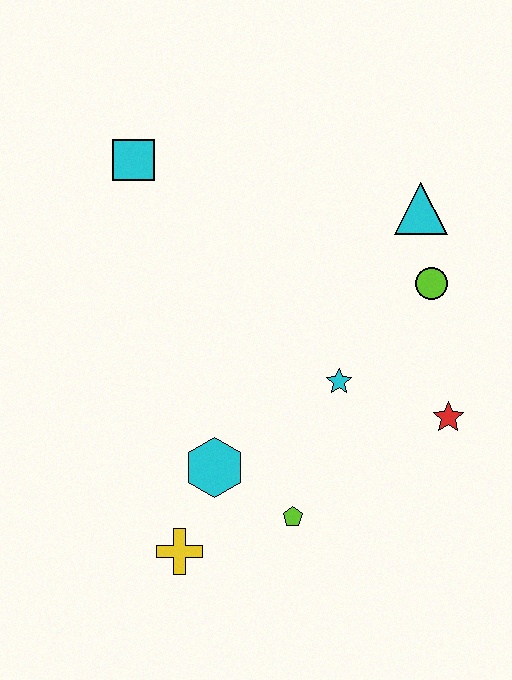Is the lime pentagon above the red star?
No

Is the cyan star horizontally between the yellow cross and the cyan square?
No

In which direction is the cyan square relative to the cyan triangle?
The cyan square is to the left of the cyan triangle.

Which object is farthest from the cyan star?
The cyan square is farthest from the cyan star.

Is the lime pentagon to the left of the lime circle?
Yes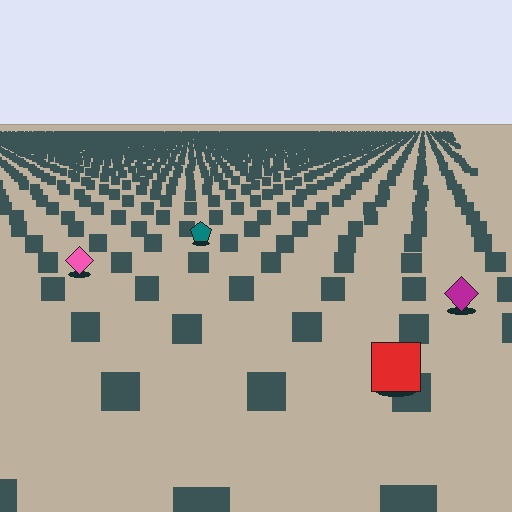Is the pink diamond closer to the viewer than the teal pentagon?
Yes. The pink diamond is closer — you can tell from the texture gradient: the ground texture is coarser near it.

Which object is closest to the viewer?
The red square is closest. The texture marks near it are larger and more spread out.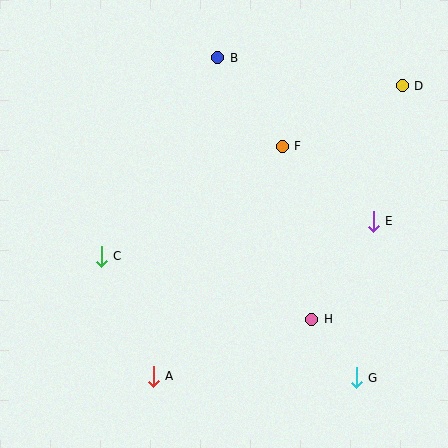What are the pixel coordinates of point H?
Point H is at (312, 319).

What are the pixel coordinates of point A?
Point A is at (153, 376).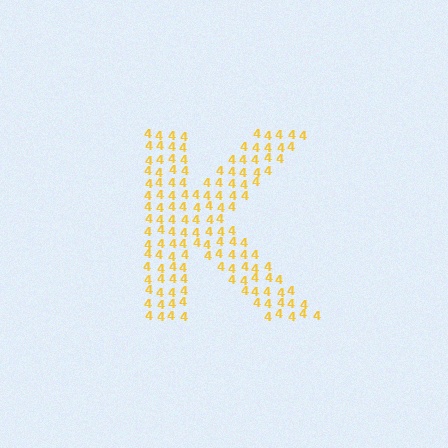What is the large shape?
The large shape is the letter K.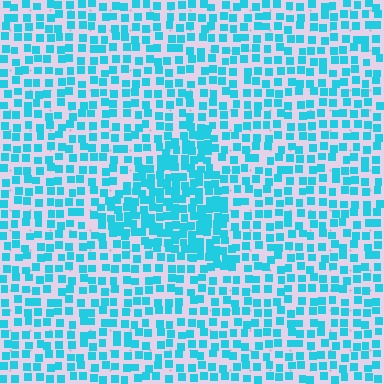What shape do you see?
I see a triangle.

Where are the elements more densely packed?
The elements are more densely packed inside the triangle boundary.